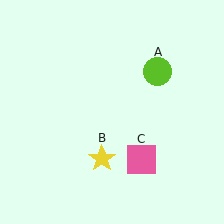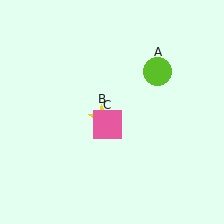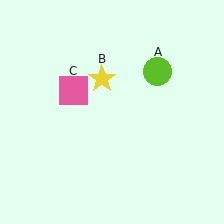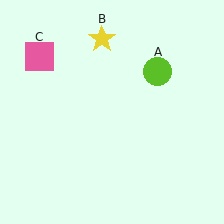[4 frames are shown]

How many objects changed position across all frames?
2 objects changed position: yellow star (object B), pink square (object C).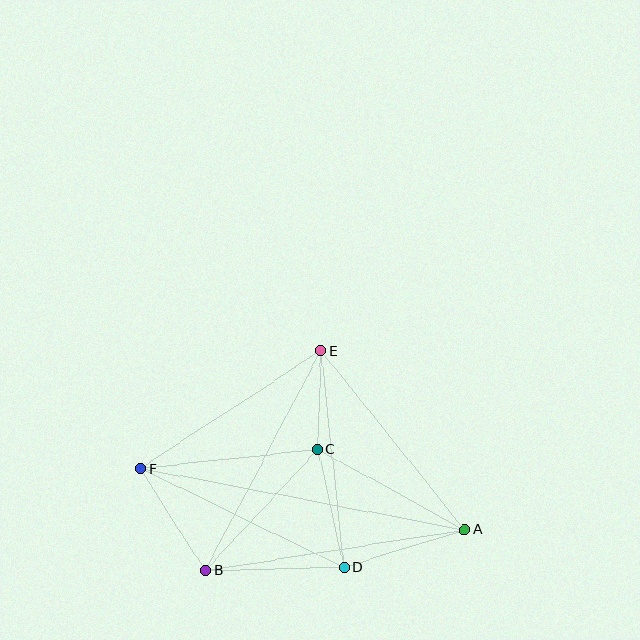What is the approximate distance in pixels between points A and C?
The distance between A and C is approximately 168 pixels.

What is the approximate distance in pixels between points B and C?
The distance between B and C is approximately 165 pixels.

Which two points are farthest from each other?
Points A and F are farthest from each other.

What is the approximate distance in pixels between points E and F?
The distance between E and F is approximately 216 pixels.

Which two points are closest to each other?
Points C and E are closest to each other.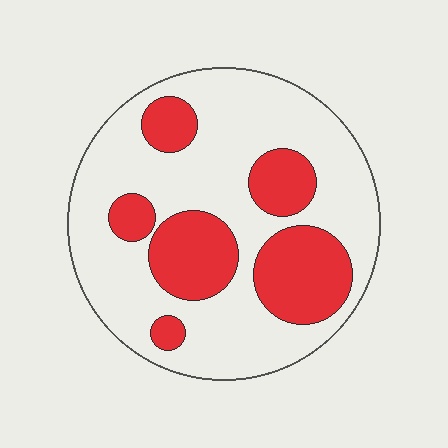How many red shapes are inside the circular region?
6.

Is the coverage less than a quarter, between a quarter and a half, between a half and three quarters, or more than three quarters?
Between a quarter and a half.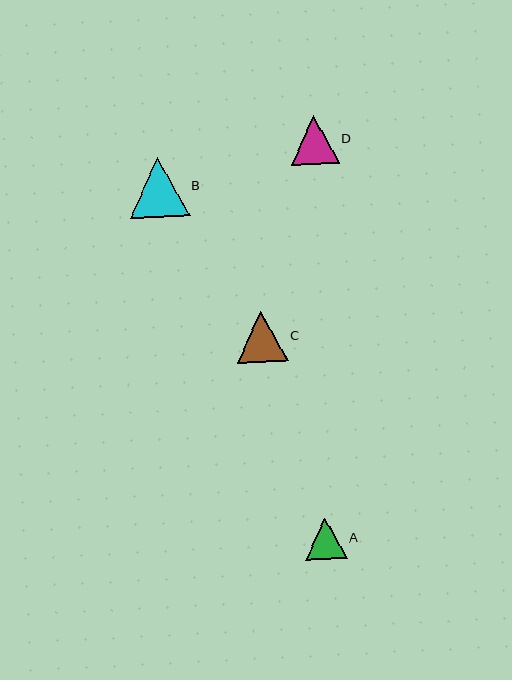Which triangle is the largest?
Triangle B is the largest with a size of approximately 60 pixels.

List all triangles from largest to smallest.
From largest to smallest: B, C, D, A.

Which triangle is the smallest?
Triangle A is the smallest with a size of approximately 42 pixels.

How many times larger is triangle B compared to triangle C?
Triangle B is approximately 1.2 times the size of triangle C.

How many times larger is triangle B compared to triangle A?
Triangle B is approximately 1.4 times the size of triangle A.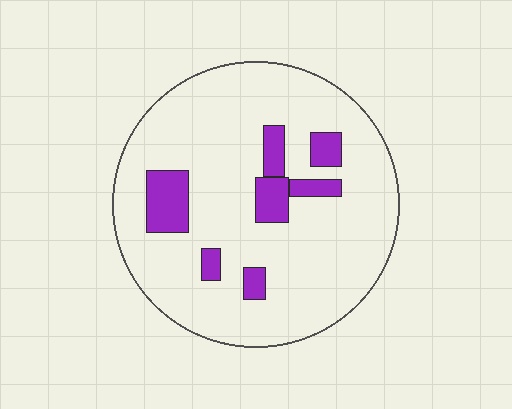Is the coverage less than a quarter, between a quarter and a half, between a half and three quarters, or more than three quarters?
Less than a quarter.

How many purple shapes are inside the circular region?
7.